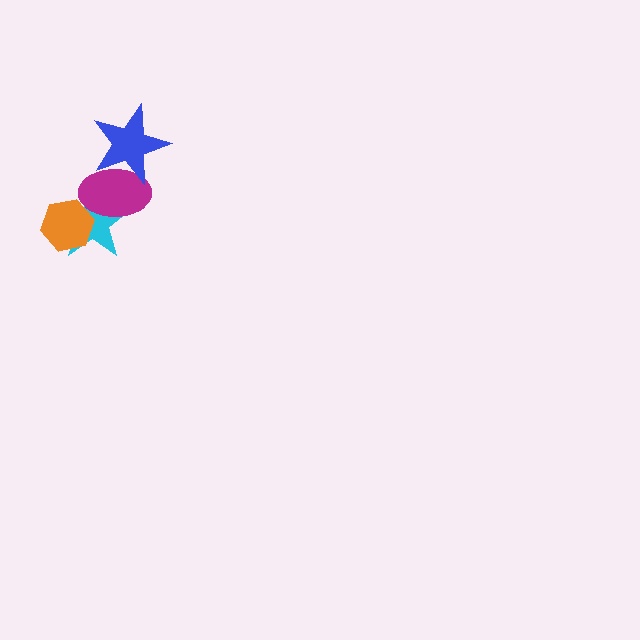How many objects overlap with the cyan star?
2 objects overlap with the cyan star.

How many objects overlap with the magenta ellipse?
3 objects overlap with the magenta ellipse.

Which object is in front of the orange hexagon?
The magenta ellipse is in front of the orange hexagon.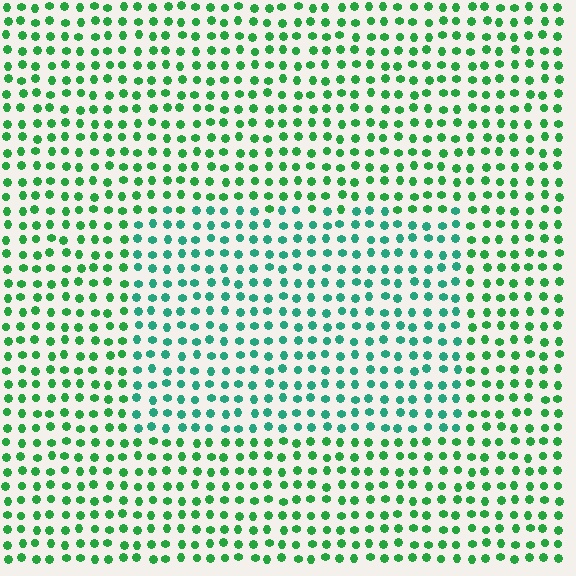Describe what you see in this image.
The image is filled with small green elements in a uniform arrangement. A rectangle-shaped region is visible where the elements are tinted to a slightly different hue, forming a subtle color boundary.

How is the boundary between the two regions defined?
The boundary is defined purely by a slight shift in hue (about 30 degrees). Spacing, size, and orientation are identical on both sides.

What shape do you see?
I see a rectangle.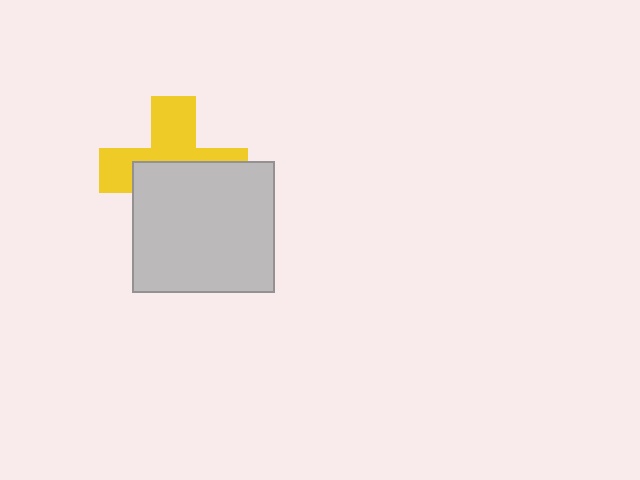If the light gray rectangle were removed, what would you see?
You would see the complete yellow cross.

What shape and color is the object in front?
The object in front is a light gray rectangle.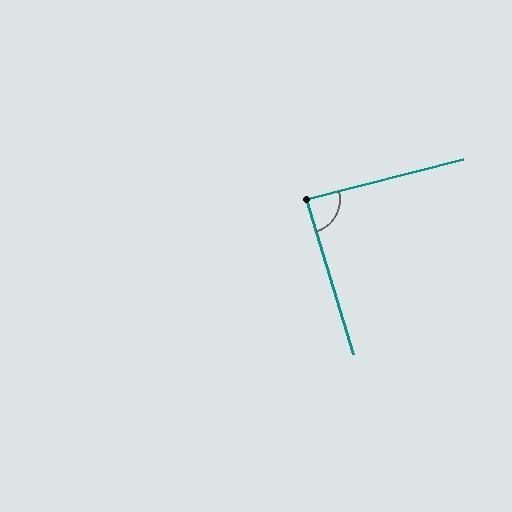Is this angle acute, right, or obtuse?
It is approximately a right angle.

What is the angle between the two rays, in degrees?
Approximately 87 degrees.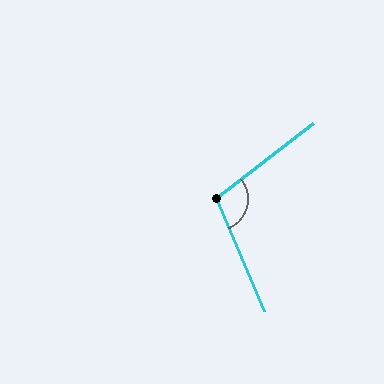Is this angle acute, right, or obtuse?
It is obtuse.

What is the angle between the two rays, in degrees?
Approximately 105 degrees.